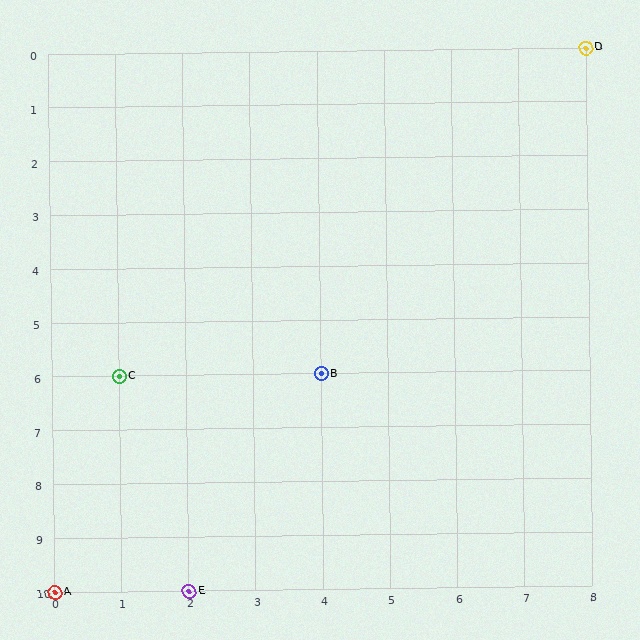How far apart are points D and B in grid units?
Points D and B are 4 columns and 6 rows apart (about 7.2 grid units diagonally).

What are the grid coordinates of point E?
Point E is at grid coordinates (2, 10).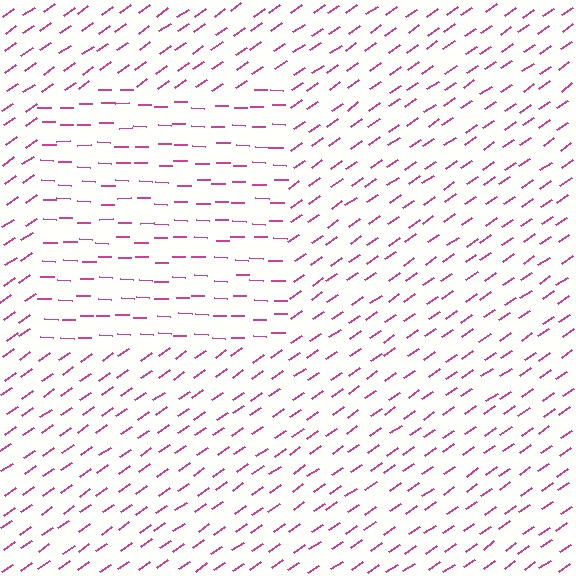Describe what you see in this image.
The image is filled with small magenta line segments. A rectangle region in the image has lines oriented differently from the surrounding lines, creating a visible texture boundary.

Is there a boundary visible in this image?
Yes, there is a texture boundary formed by a change in line orientation.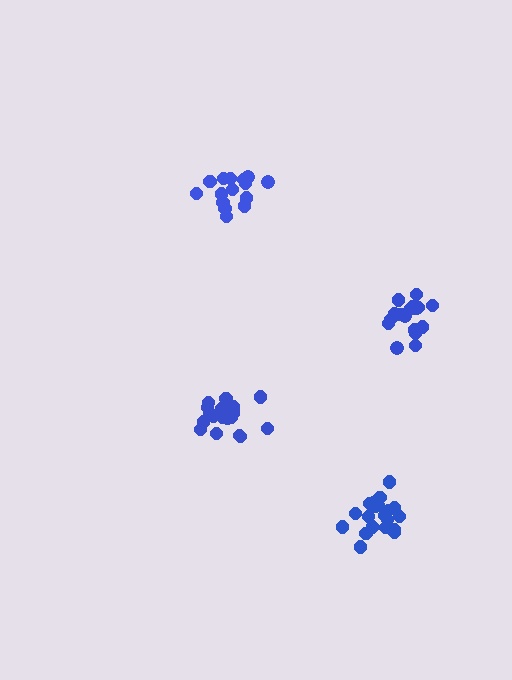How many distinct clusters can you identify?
There are 4 distinct clusters.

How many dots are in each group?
Group 1: 19 dots, Group 2: 19 dots, Group 3: 21 dots, Group 4: 15 dots (74 total).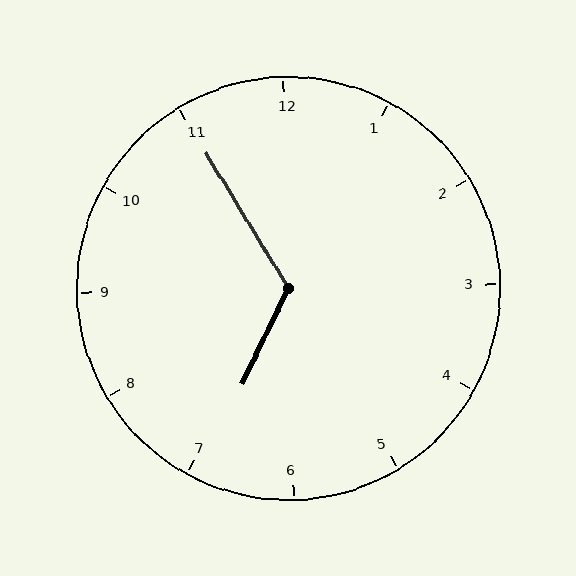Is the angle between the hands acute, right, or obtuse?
It is obtuse.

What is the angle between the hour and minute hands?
Approximately 122 degrees.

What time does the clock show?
6:55.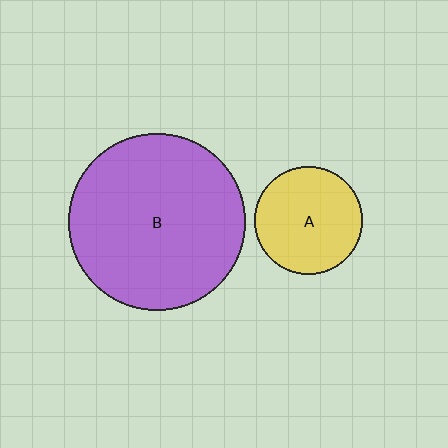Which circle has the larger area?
Circle B (purple).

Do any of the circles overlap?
No, none of the circles overlap.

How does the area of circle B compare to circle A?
Approximately 2.7 times.